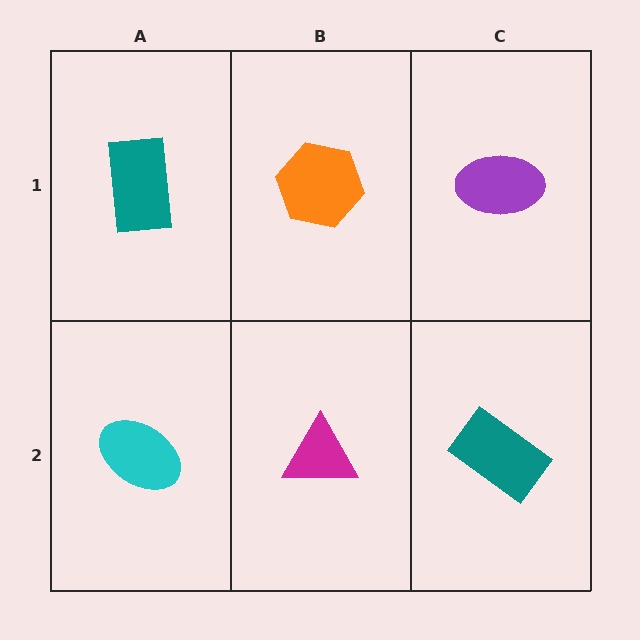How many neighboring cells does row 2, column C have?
2.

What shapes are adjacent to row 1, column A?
A cyan ellipse (row 2, column A), an orange hexagon (row 1, column B).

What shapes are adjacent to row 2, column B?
An orange hexagon (row 1, column B), a cyan ellipse (row 2, column A), a teal rectangle (row 2, column C).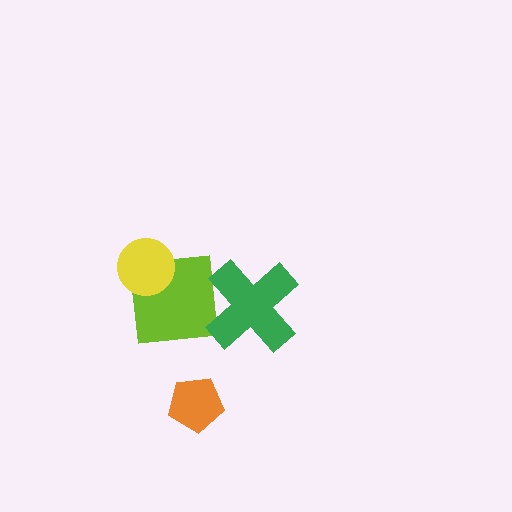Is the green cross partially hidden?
No, no other shape covers it.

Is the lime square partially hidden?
Yes, it is partially covered by another shape.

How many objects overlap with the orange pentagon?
0 objects overlap with the orange pentagon.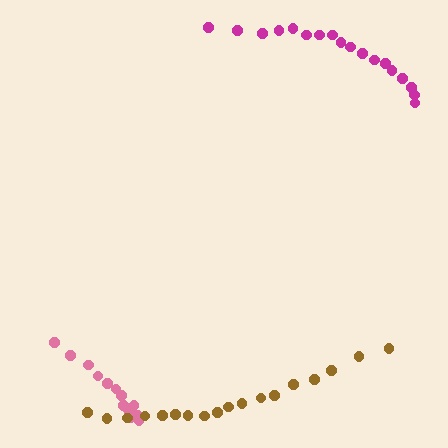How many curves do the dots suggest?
There are 3 distinct paths.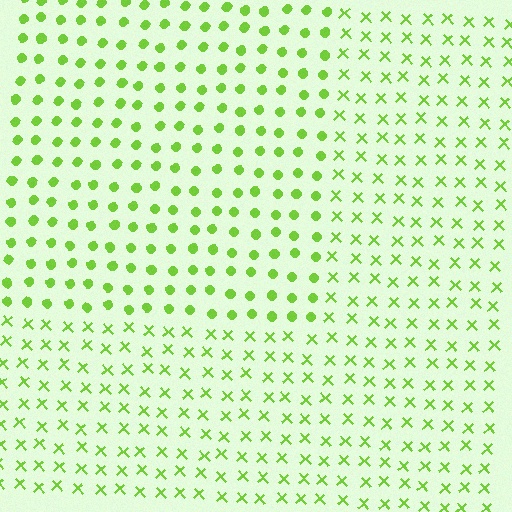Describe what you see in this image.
The image is filled with small lime elements arranged in a uniform grid. A rectangle-shaped region contains circles, while the surrounding area contains X marks. The boundary is defined purely by the change in element shape.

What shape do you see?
I see a rectangle.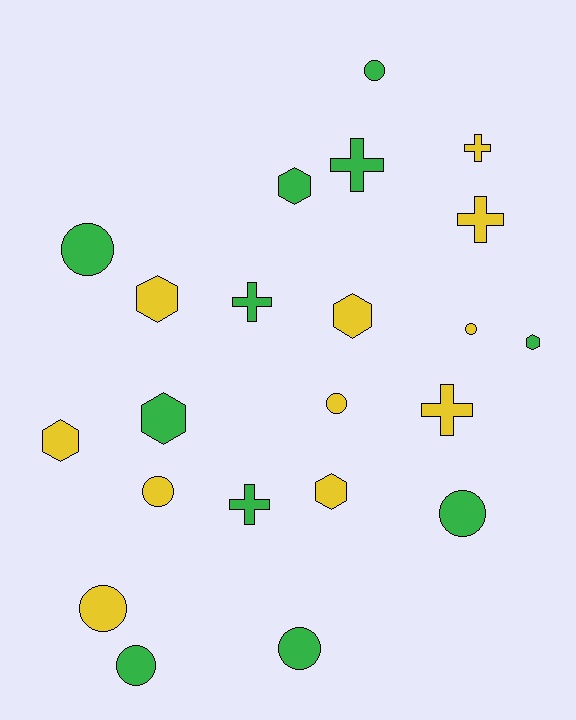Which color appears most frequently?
Yellow, with 11 objects.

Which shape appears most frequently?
Circle, with 9 objects.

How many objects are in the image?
There are 22 objects.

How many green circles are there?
There are 5 green circles.